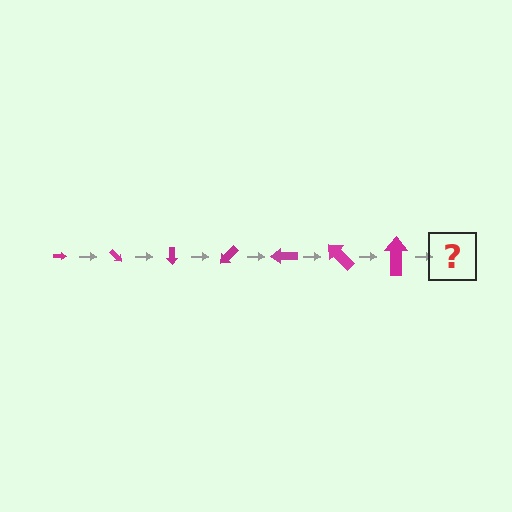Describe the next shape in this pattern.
It should be an arrow, larger than the previous one and rotated 315 degrees from the start.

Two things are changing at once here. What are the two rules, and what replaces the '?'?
The two rules are that the arrow grows larger each step and it rotates 45 degrees each step. The '?' should be an arrow, larger than the previous one and rotated 315 degrees from the start.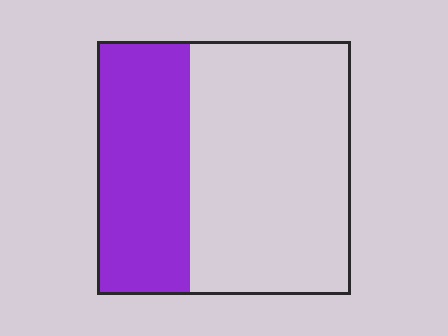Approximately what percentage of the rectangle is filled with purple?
Approximately 35%.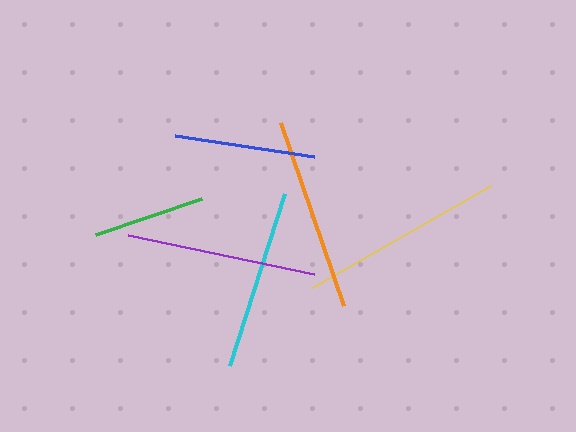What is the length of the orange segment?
The orange segment is approximately 194 pixels long.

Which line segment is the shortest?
The green line is the shortest at approximately 111 pixels.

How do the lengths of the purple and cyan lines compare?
The purple and cyan lines are approximately the same length.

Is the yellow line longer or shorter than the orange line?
The yellow line is longer than the orange line.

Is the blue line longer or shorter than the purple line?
The purple line is longer than the blue line.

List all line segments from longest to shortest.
From longest to shortest: yellow, orange, purple, cyan, blue, green.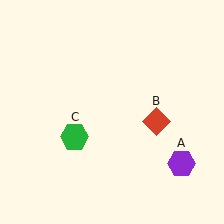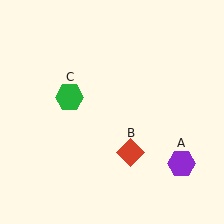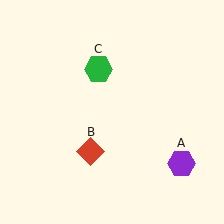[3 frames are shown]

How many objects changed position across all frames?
2 objects changed position: red diamond (object B), green hexagon (object C).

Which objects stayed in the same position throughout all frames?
Purple hexagon (object A) remained stationary.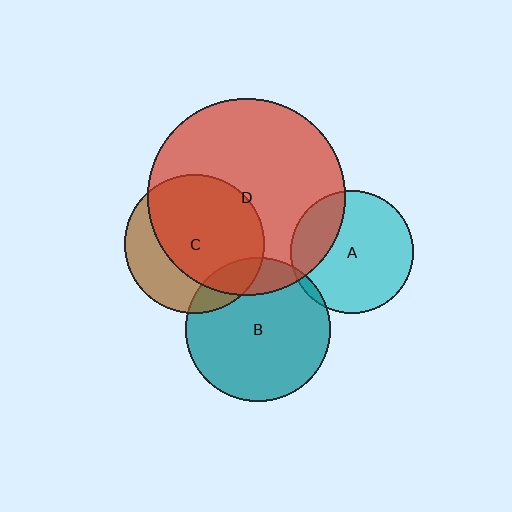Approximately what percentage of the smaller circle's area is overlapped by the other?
Approximately 25%.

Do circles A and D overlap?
Yes.